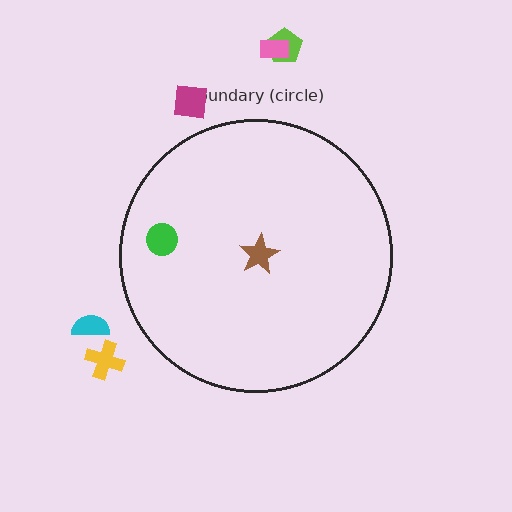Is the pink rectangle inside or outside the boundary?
Outside.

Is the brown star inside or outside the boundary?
Inside.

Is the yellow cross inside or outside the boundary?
Outside.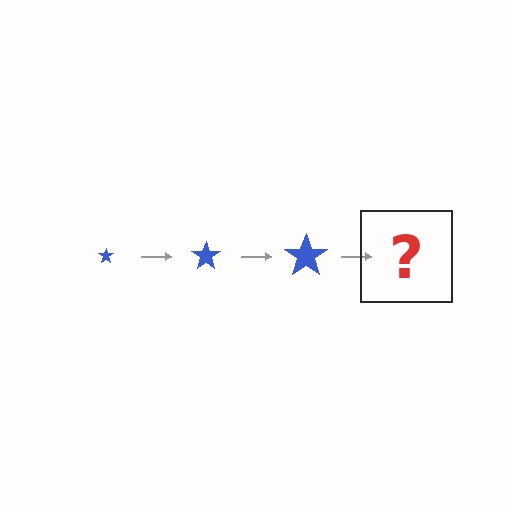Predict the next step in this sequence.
The next step is a blue star, larger than the previous one.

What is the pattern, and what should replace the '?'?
The pattern is that the star gets progressively larger each step. The '?' should be a blue star, larger than the previous one.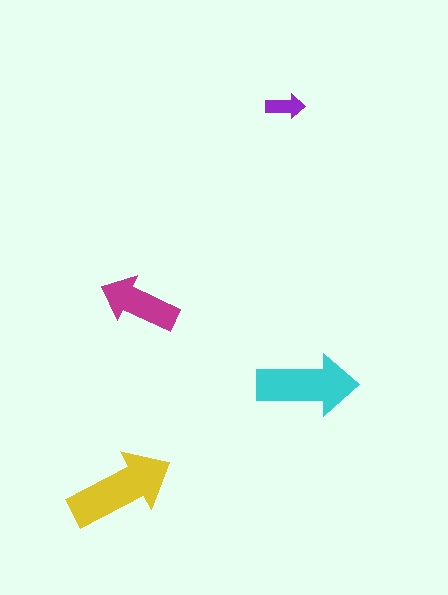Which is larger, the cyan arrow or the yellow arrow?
The yellow one.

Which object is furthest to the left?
The yellow arrow is leftmost.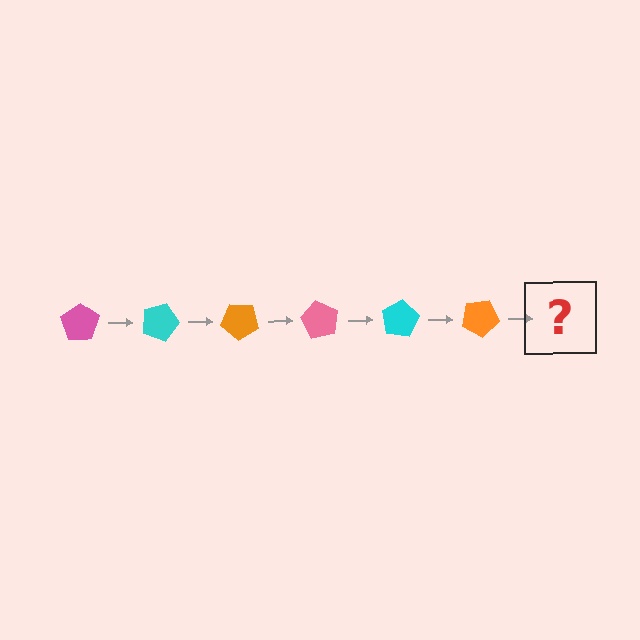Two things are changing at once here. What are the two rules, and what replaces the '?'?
The two rules are that it rotates 20 degrees each step and the color cycles through pink, cyan, and orange. The '?' should be a pink pentagon, rotated 120 degrees from the start.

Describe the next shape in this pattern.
It should be a pink pentagon, rotated 120 degrees from the start.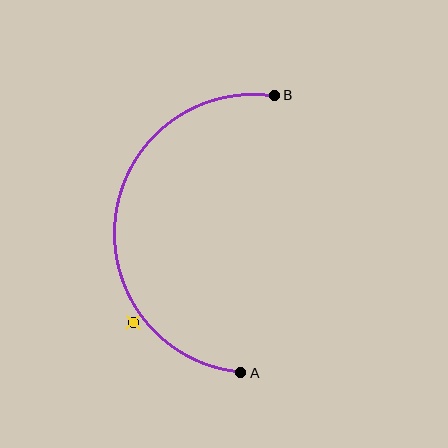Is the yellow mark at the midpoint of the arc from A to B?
No — the yellow mark does not lie on the arc at all. It sits slightly outside the curve.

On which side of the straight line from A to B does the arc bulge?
The arc bulges to the left of the straight line connecting A and B.